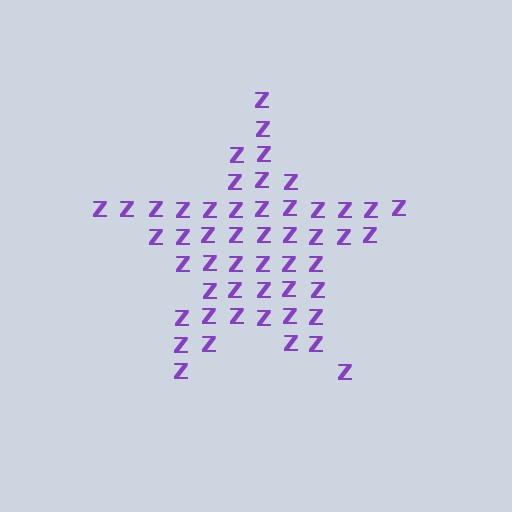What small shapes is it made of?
It is made of small letter Z's.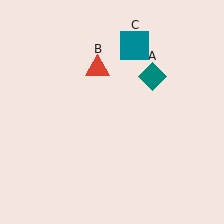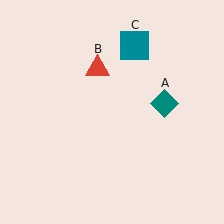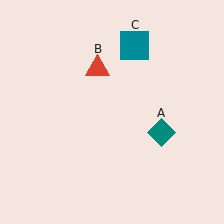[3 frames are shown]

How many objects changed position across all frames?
1 object changed position: teal diamond (object A).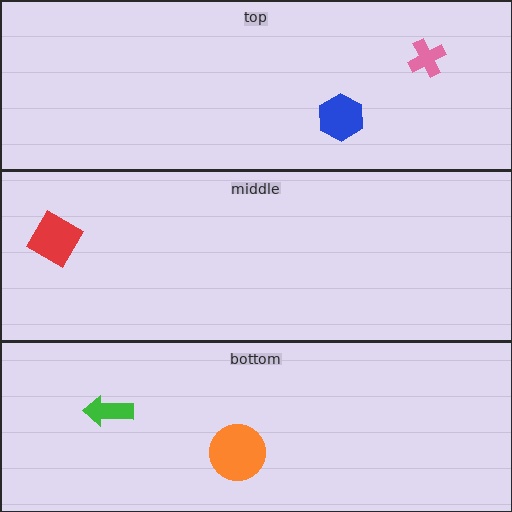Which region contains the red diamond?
The middle region.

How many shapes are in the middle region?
1.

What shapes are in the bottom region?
The green arrow, the orange circle.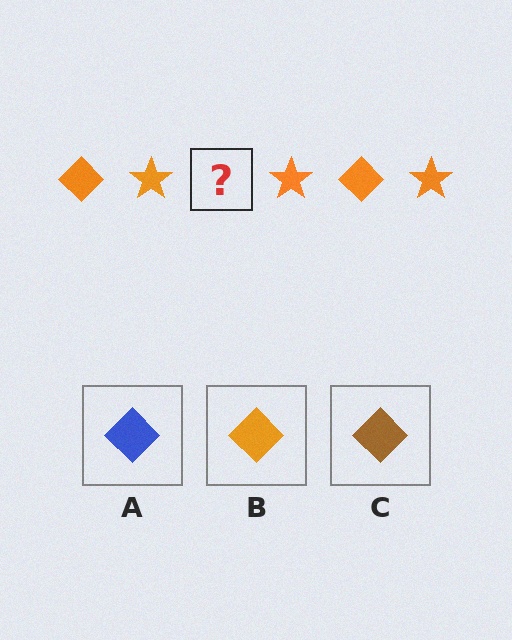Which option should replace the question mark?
Option B.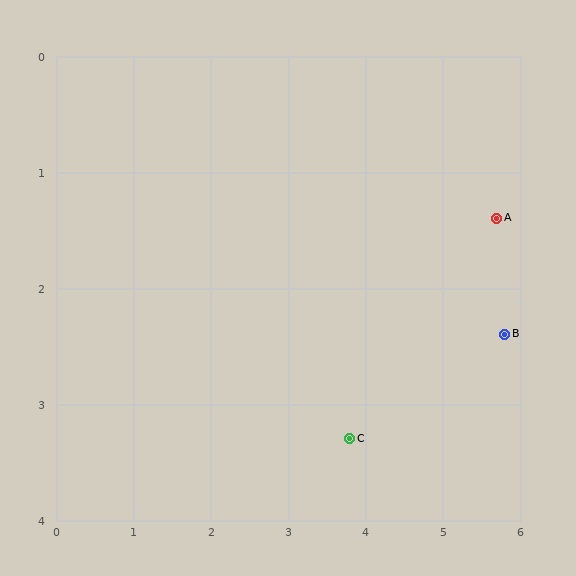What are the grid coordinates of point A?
Point A is at approximately (5.7, 1.4).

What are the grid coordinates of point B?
Point B is at approximately (5.8, 2.4).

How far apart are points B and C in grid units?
Points B and C are about 2.2 grid units apart.